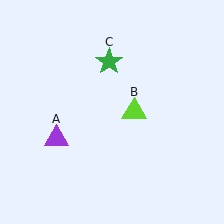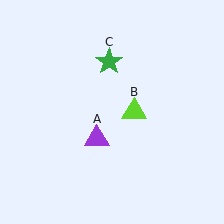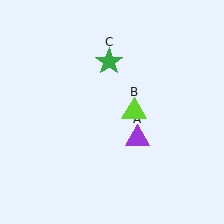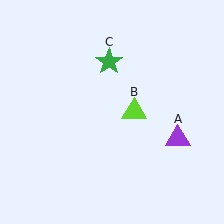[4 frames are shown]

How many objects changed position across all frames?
1 object changed position: purple triangle (object A).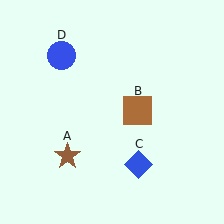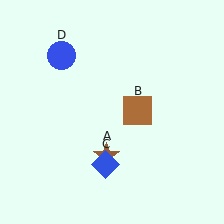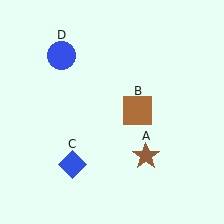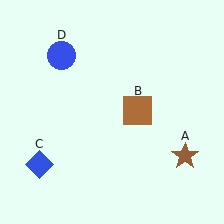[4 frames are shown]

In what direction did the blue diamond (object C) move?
The blue diamond (object C) moved left.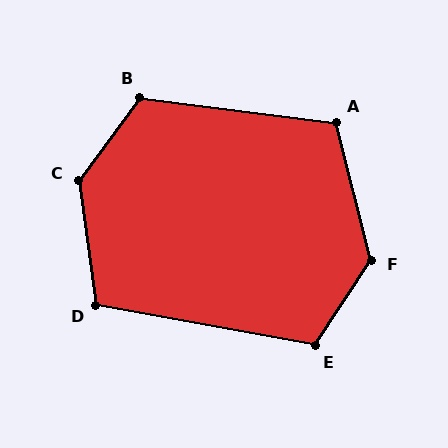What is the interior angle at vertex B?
Approximately 119 degrees (obtuse).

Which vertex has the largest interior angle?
C, at approximately 136 degrees.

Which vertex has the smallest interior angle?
D, at approximately 108 degrees.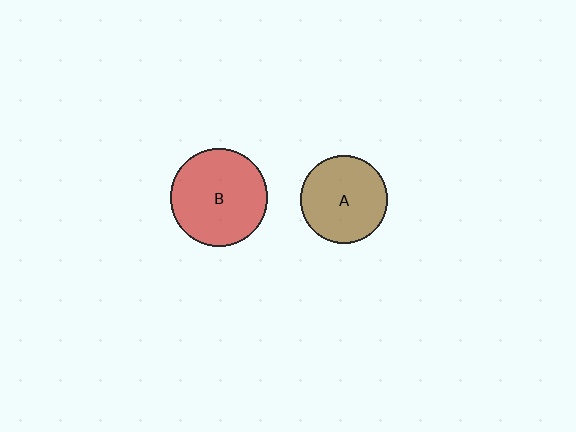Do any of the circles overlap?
No, none of the circles overlap.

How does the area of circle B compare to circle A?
Approximately 1.2 times.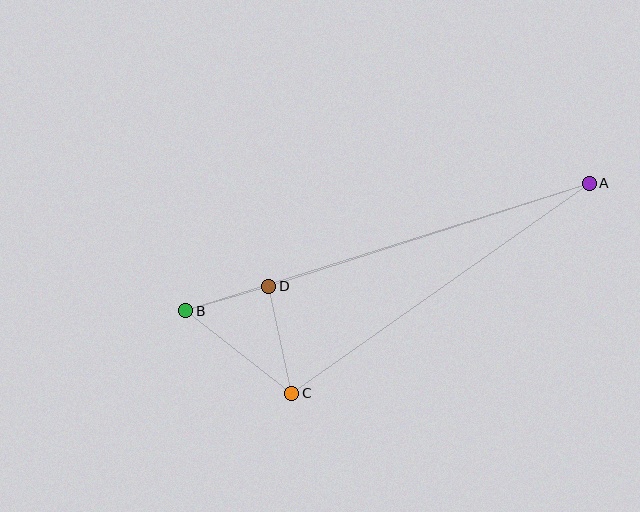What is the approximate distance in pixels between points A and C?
The distance between A and C is approximately 364 pixels.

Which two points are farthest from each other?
Points A and B are farthest from each other.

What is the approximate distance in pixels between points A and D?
The distance between A and D is approximately 336 pixels.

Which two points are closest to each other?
Points B and D are closest to each other.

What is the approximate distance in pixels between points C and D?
The distance between C and D is approximately 109 pixels.